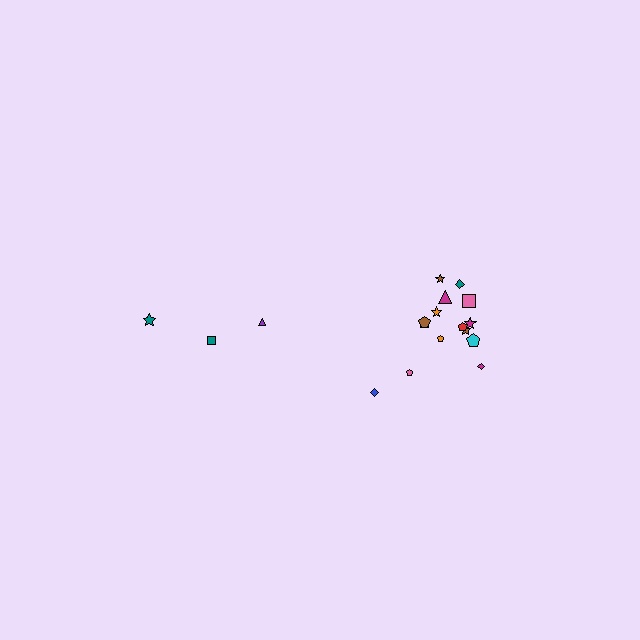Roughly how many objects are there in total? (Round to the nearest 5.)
Roughly 20 objects in total.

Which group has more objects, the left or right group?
The right group.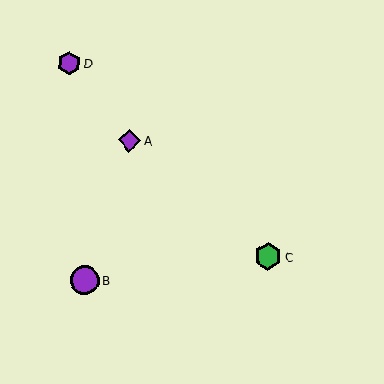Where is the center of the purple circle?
The center of the purple circle is at (85, 280).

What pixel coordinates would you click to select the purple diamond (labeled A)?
Click at (129, 141) to select the purple diamond A.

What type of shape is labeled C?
Shape C is a green hexagon.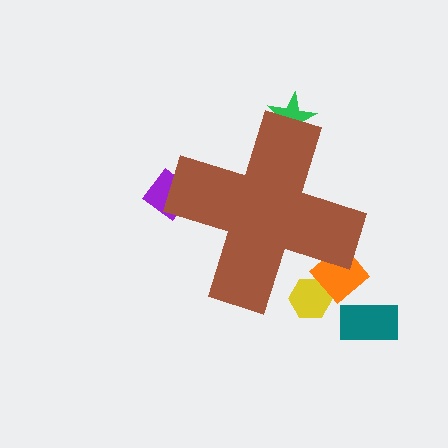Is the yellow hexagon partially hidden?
Yes, the yellow hexagon is partially hidden behind the brown cross.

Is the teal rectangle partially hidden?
No, the teal rectangle is fully visible.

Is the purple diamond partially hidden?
Yes, the purple diamond is partially hidden behind the brown cross.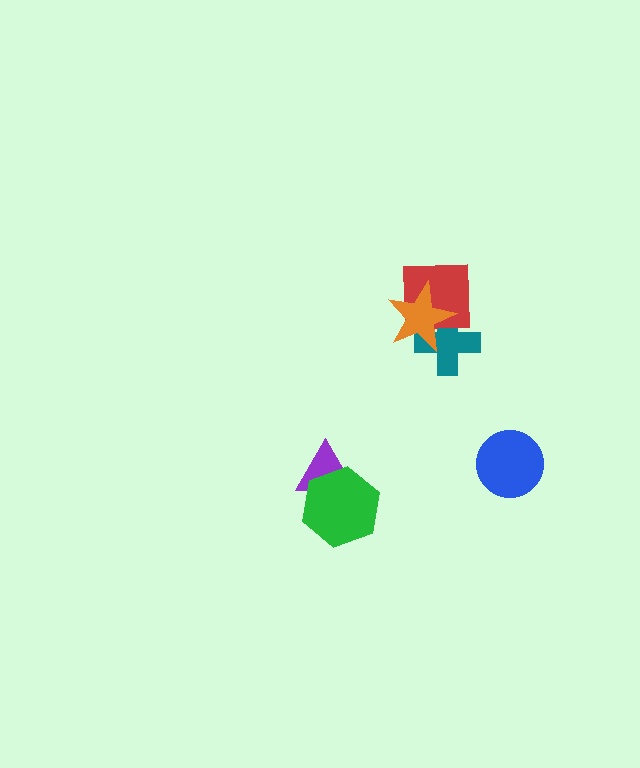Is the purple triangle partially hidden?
Yes, it is partially covered by another shape.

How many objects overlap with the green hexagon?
1 object overlaps with the green hexagon.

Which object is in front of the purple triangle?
The green hexagon is in front of the purple triangle.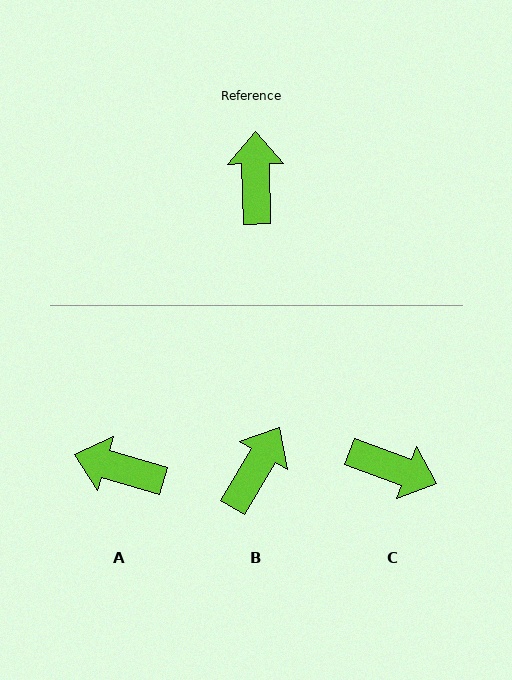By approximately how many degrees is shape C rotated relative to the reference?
Approximately 112 degrees clockwise.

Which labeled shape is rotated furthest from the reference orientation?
C, about 112 degrees away.